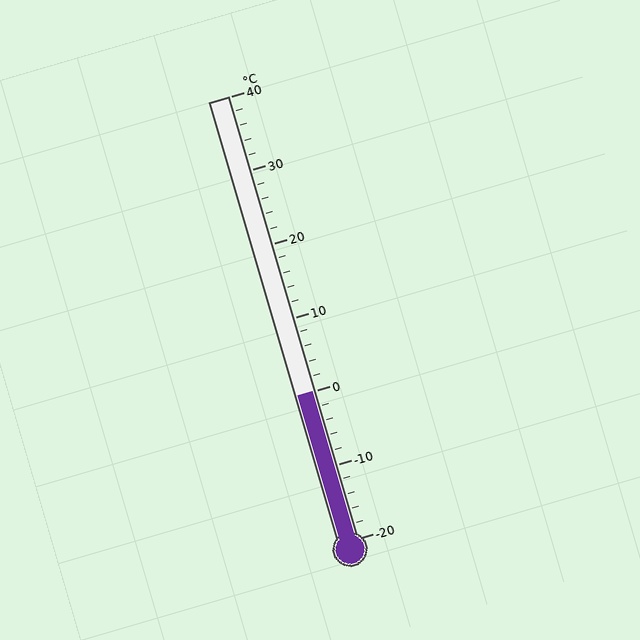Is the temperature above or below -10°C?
The temperature is above -10°C.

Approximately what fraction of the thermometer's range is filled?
The thermometer is filled to approximately 35% of its range.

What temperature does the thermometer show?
The thermometer shows approximately 0°C.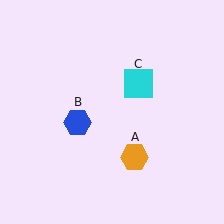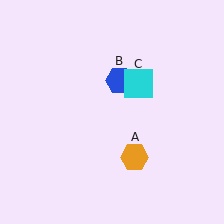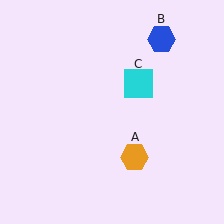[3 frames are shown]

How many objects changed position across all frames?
1 object changed position: blue hexagon (object B).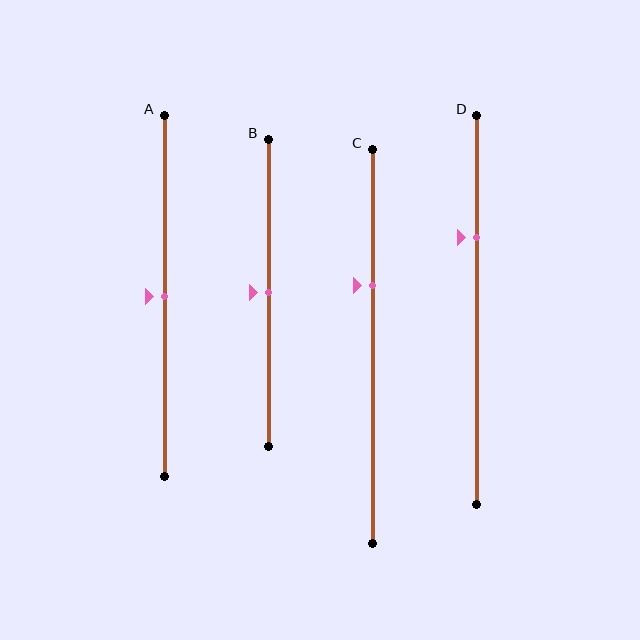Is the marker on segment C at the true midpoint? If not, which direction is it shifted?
No, the marker on segment C is shifted upward by about 15% of the segment length.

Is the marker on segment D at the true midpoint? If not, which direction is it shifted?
No, the marker on segment D is shifted upward by about 19% of the segment length.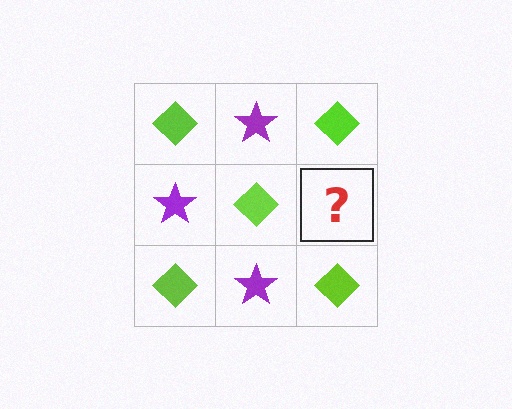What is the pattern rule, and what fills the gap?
The rule is that it alternates lime diamond and purple star in a checkerboard pattern. The gap should be filled with a purple star.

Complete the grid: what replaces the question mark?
The question mark should be replaced with a purple star.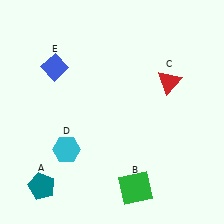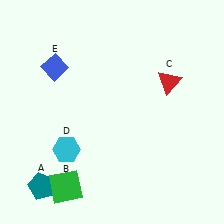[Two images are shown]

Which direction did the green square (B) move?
The green square (B) moved left.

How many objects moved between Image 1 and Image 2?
1 object moved between the two images.